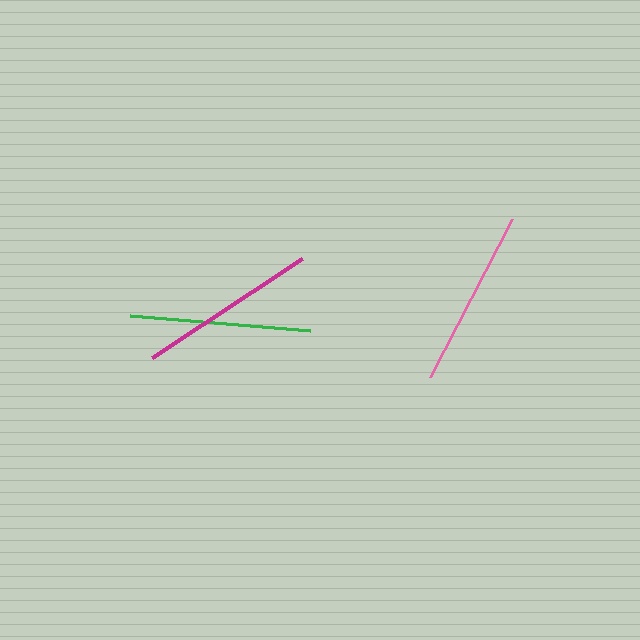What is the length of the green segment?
The green segment is approximately 181 pixels long.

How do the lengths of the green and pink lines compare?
The green and pink lines are approximately the same length.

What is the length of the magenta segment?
The magenta segment is approximately 180 pixels long.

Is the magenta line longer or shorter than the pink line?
The magenta line is longer than the pink line.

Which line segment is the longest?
The green line is the longest at approximately 181 pixels.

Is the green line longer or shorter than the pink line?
The green line is longer than the pink line.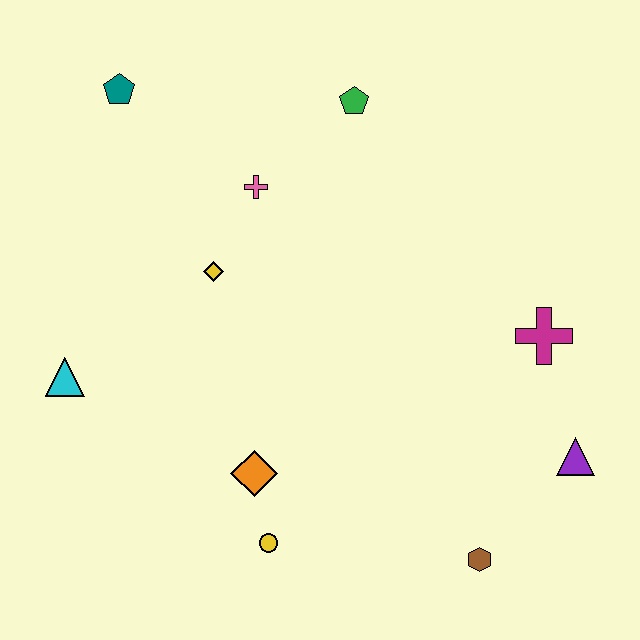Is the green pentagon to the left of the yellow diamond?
No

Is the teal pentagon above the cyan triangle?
Yes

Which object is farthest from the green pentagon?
The brown hexagon is farthest from the green pentagon.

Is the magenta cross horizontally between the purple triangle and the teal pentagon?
Yes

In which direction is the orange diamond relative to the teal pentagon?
The orange diamond is below the teal pentagon.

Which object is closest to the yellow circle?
The orange diamond is closest to the yellow circle.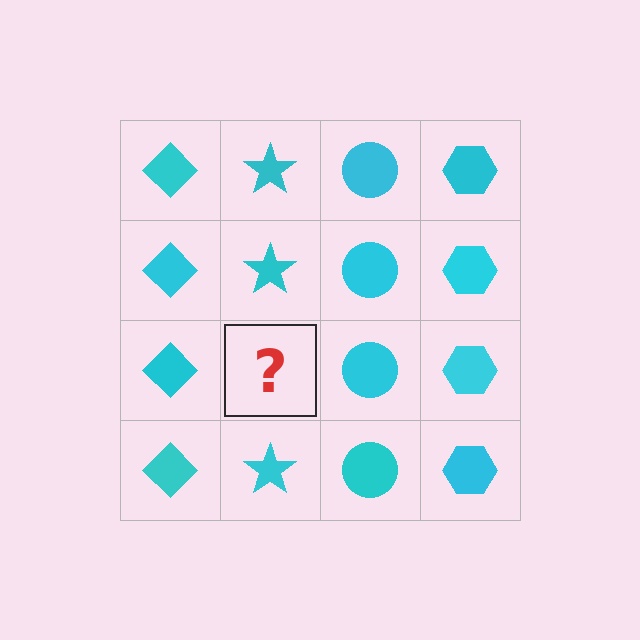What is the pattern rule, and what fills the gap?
The rule is that each column has a consistent shape. The gap should be filled with a cyan star.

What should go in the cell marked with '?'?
The missing cell should contain a cyan star.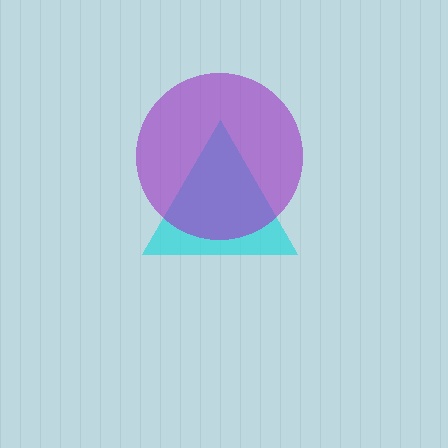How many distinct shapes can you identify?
There are 2 distinct shapes: a cyan triangle, a purple circle.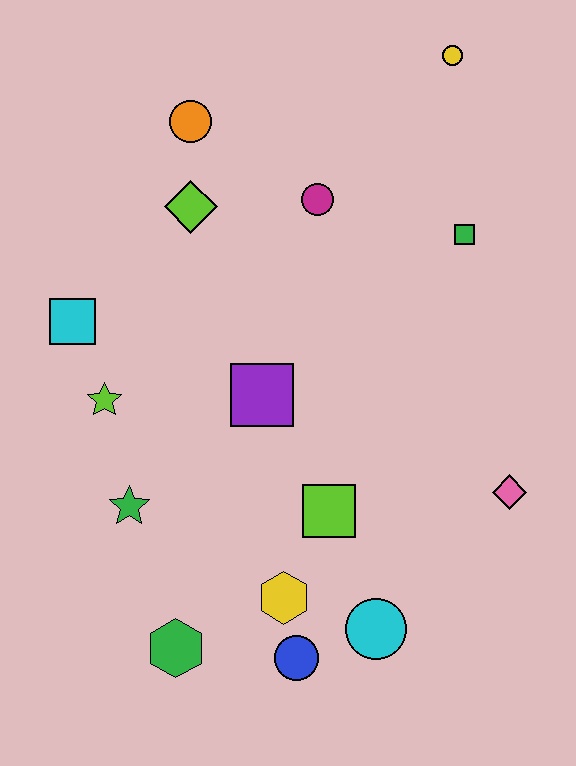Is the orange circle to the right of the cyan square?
Yes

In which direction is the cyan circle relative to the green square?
The cyan circle is below the green square.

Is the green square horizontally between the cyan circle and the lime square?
No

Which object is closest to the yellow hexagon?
The blue circle is closest to the yellow hexagon.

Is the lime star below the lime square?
No